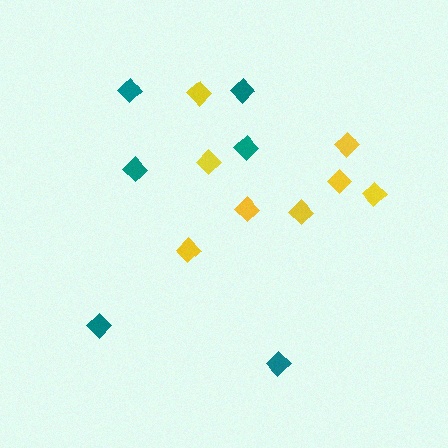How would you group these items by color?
There are 2 groups: one group of yellow diamonds (8) and one group of teal diamonds (6).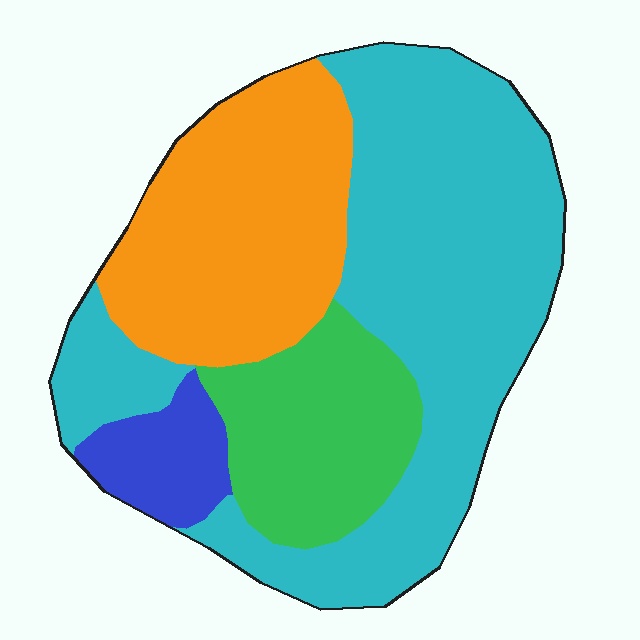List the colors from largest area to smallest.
From largest to smallest: cyan, orange, green, blue.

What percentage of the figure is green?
Green takes up about one sixth (1/6) of the figure.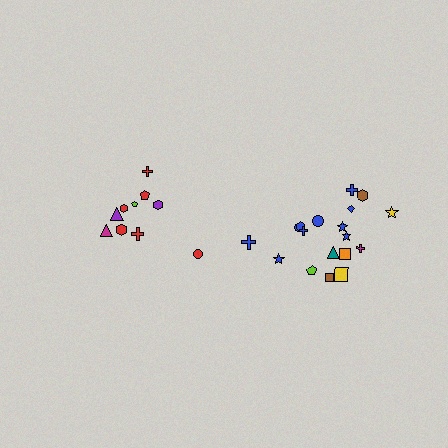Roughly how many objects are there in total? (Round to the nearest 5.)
Roughly 30 objects in total.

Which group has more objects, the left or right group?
The right group.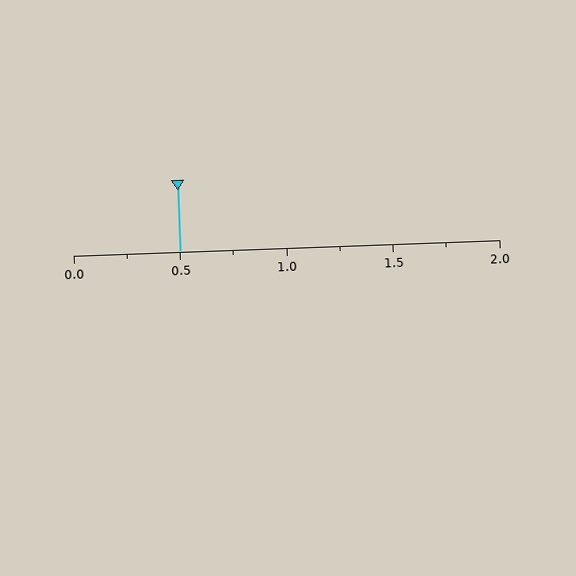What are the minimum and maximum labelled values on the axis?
The axis runs from 0.0 to 2.0.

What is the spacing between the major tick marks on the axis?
The major ticks are spaced 0.5 apart.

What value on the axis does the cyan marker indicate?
The marker indicates approximately 0.5.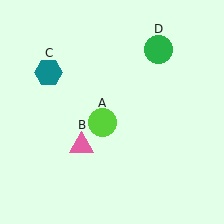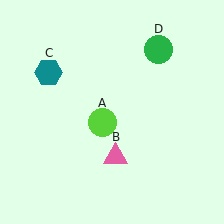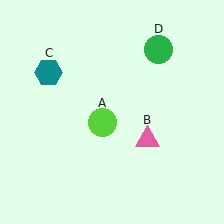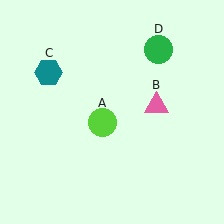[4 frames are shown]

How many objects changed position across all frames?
1 object changed position: pink triangle (object B).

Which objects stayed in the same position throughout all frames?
Lime circle (object A) and teal hexagon (object C) and green circle (object D) remained stationary.